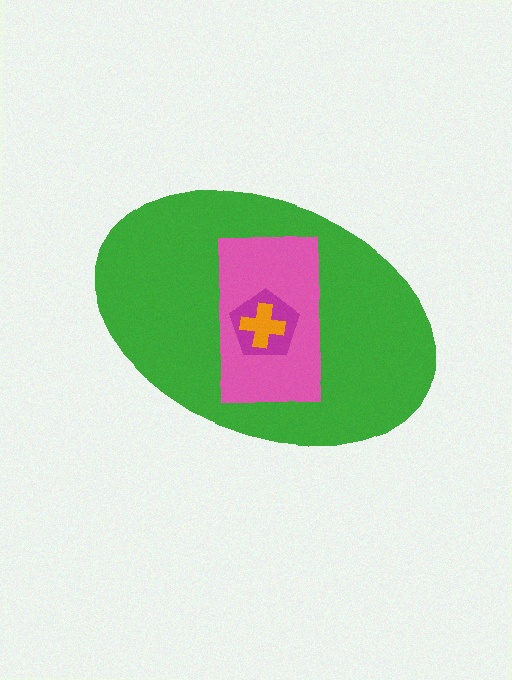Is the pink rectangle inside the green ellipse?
Yes.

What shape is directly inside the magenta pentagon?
The orange cross.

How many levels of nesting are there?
4.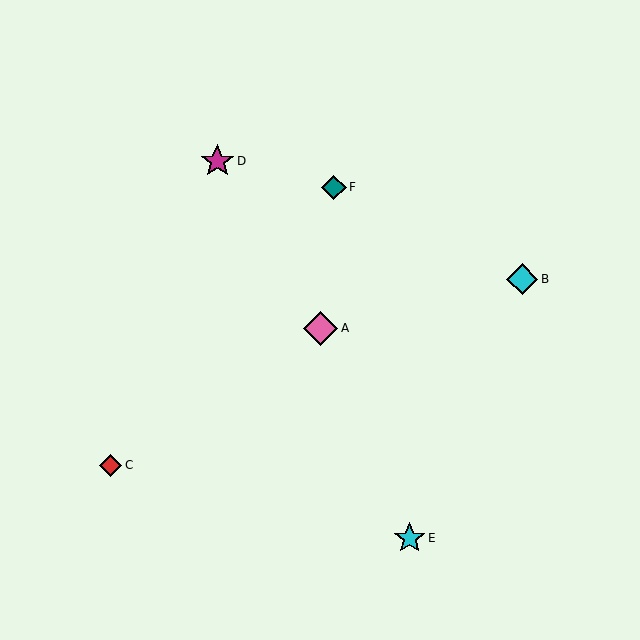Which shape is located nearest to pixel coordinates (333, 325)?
The pink diamond (labeled A) at (320, 328) is nearest to that location.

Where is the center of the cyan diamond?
The center of the cyan diamond is at (522, 279).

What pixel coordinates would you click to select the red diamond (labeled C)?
Click at (111, 465) to select the red diamond C.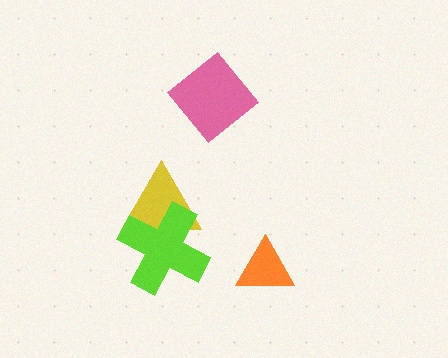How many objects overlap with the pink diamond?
0 objects overlap with the pink diamond.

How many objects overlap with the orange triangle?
0 objects overlap with the orange triangle.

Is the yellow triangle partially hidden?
Yes, it is partially covered by another shape.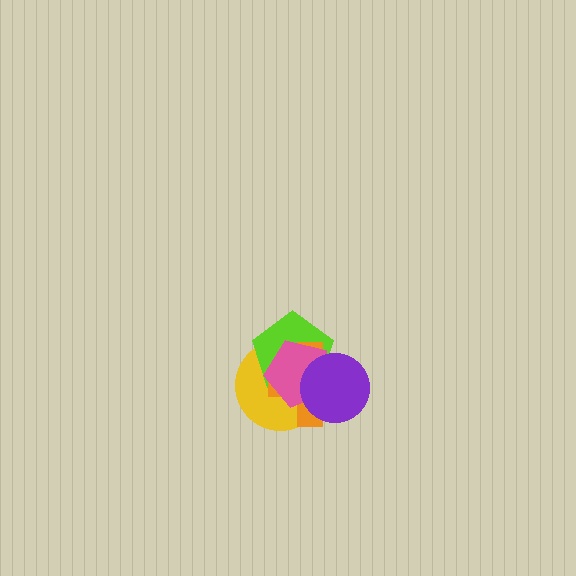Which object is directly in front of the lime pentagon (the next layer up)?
The orange cross is directly in front of the lime pentagon.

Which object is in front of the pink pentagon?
The purple circle is in front of the pink pentagon.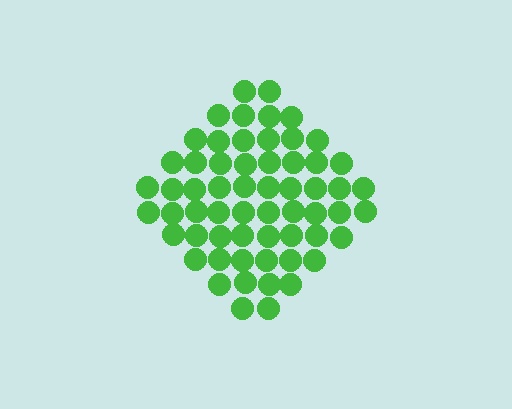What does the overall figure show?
The overall figure shows a diamond.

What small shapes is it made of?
It is made of small circles.